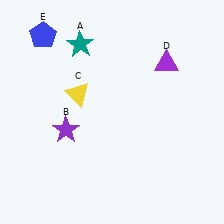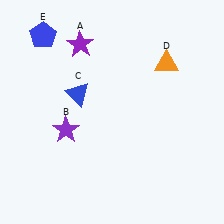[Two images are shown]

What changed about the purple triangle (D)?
In Image 1, D is purple. In Image 2, it changed to orange.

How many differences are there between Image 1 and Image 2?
There are 3 differences between the two images.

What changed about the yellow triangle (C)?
In Image 1, C is yellow. In Image 2, it changed to blue.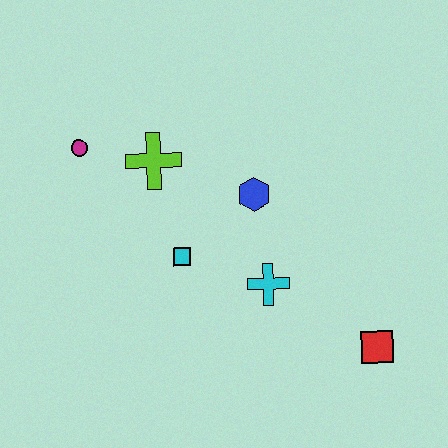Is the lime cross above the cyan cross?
Yes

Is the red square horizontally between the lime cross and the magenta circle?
No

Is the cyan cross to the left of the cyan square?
No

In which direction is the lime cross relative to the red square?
The lime cross is to the left of the red square.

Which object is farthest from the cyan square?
The red square is farthest from the cyan square.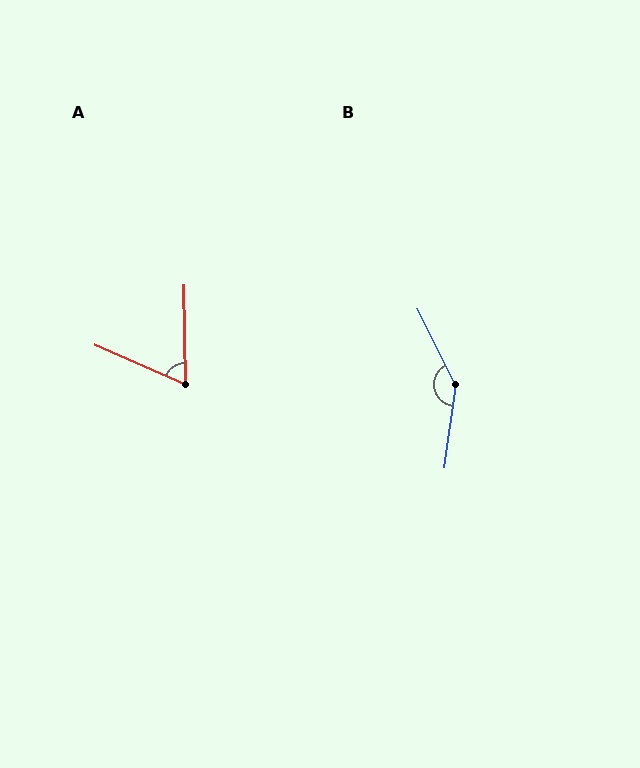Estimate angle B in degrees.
Approximately 146 degrees.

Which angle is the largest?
B, at approximately 146 degrees.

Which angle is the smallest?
A, at approximately 65 degrees.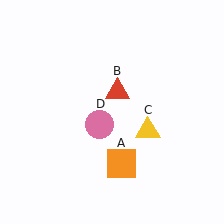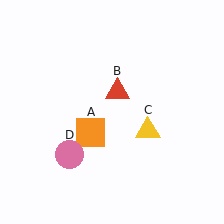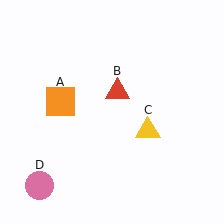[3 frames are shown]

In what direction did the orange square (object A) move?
The orange square (object A) moved up and to the left.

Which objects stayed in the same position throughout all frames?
Red triangle (object B) and yellow triangle (object C) remained stationary.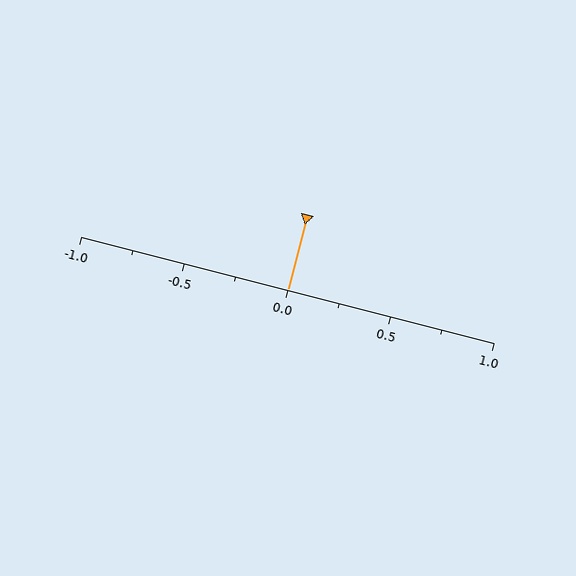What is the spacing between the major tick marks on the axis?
The major ticks are spaced 0.5 apart.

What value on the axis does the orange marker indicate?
The marker indicates approximately 0.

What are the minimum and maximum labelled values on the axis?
The axis runs from -1.0 to 1.0.